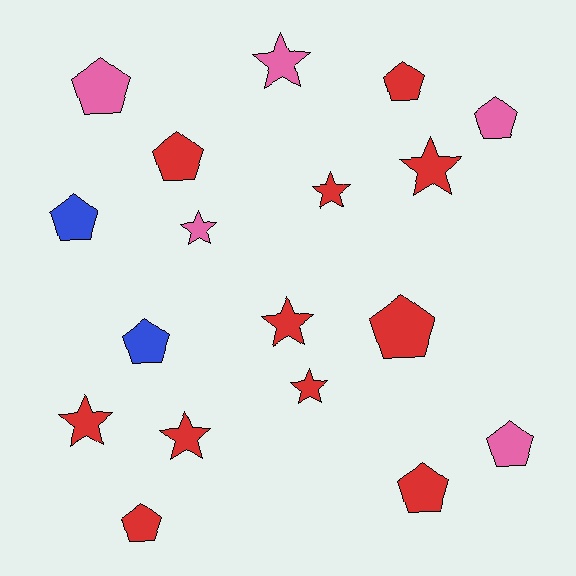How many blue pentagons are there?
There are 2 blue pentagons.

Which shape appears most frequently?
Pentagon, with 10 objects.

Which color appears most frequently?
Red, with 11 objects.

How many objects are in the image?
There are 18 objects.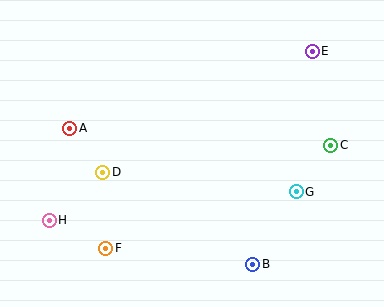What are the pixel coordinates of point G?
Point G is at (296, 192).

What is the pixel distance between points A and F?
The distance between A and F is 125 pixels.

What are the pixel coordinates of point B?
Point B is at (253, 264).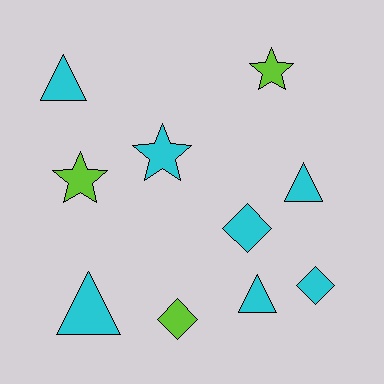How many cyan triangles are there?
There are 4 cyan triangles.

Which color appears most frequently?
Cyan, with 7 objects.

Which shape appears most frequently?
Triangle, with 4 objects.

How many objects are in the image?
There are 10 objects.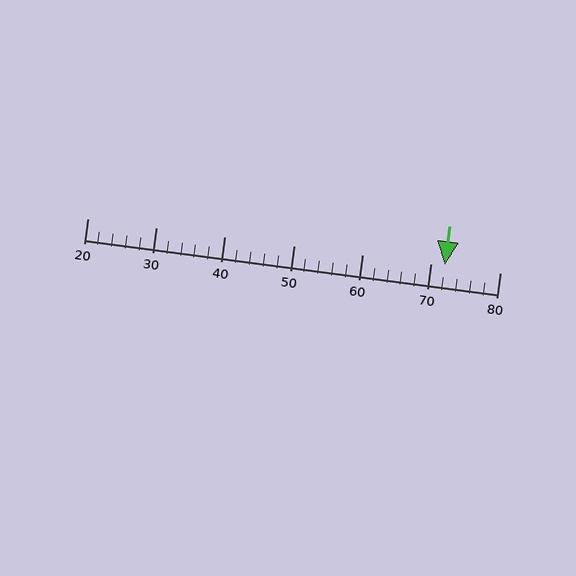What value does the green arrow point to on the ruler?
The green arrow points to approximately 72.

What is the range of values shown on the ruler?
The ruler shows values from 20 to 80.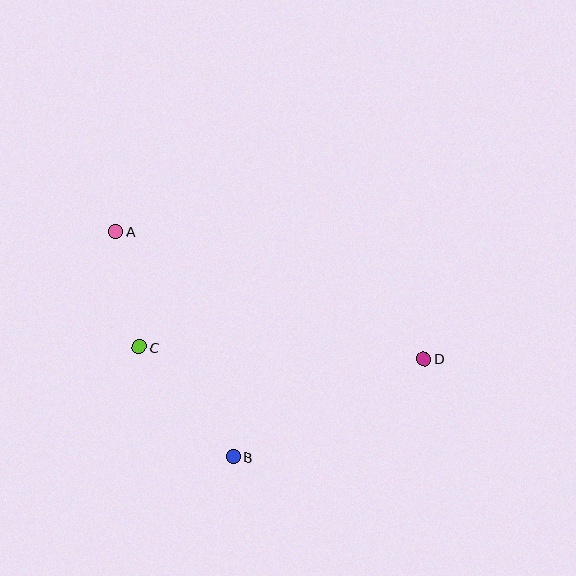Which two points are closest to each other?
Points A and C are closest to each other.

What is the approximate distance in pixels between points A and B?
The distance between A and B is approximately 254 pixels.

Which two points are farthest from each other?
Points A and D are farthest from each other.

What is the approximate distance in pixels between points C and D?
The distance between C and D is approximately 285 pixels.